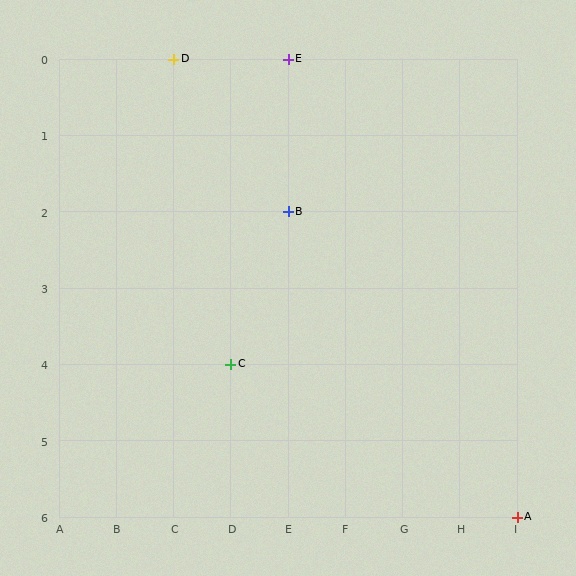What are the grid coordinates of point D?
Point D is at grid coordinates (C, 0).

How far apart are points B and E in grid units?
Points B and E are 2 rows apart.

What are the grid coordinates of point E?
Point E is at grid coordinates (E, 0).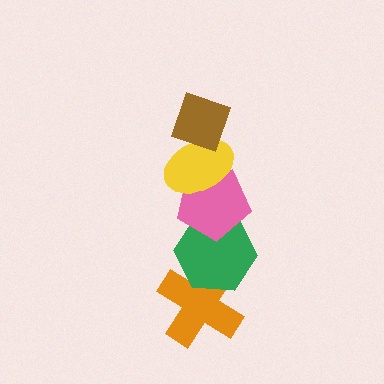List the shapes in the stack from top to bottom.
From top to bottom: the brown diamond, the yellow ellipse, the pink pentagon, the green hexagon, the orange cross.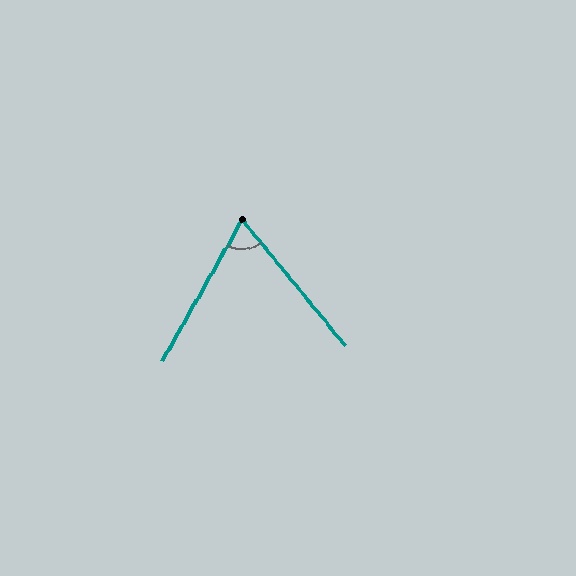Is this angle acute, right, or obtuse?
It is acute.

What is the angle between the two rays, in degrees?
Approximately 69 degrees.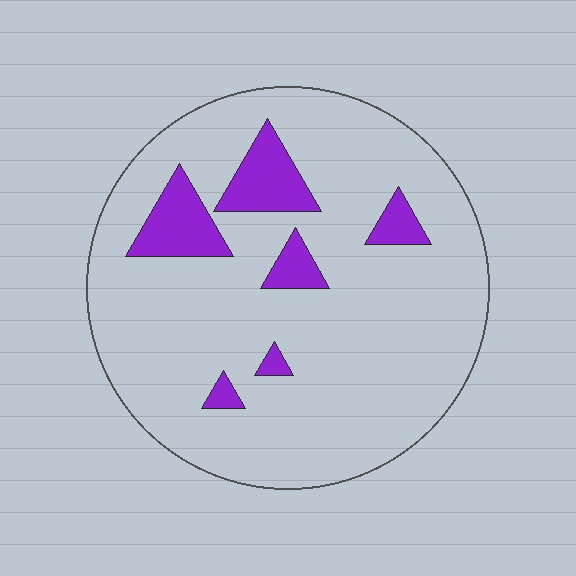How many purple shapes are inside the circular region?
6.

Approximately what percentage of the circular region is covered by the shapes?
Approximately 15%.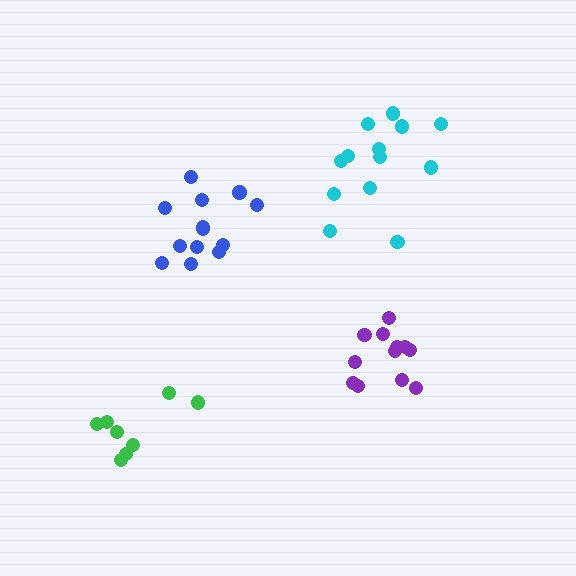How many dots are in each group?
Group 1: 13 dots, Group 2: 12 dots, Group 3: 13 dots, Group 4: 8 dots (46 total).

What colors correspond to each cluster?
The clusters are colored: cyan, purple, blue, green.